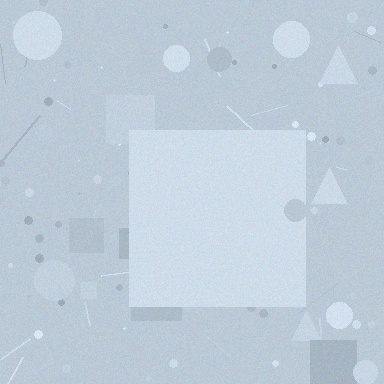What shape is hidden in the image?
A square is hidden in the image.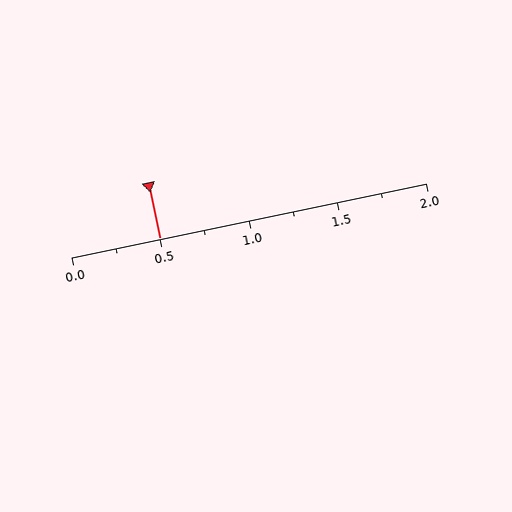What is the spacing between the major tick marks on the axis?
The major ticks are spaced 0.5 apart.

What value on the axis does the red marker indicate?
The marker indicates approximately 0.5.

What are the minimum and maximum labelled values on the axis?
The axis runs from 0.0 to 2.0.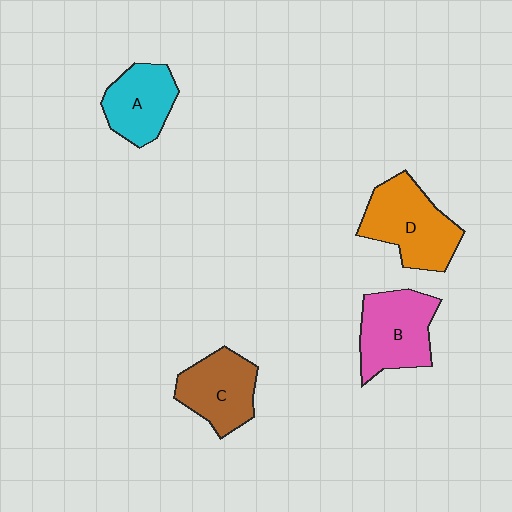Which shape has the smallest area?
Shape A (cyan).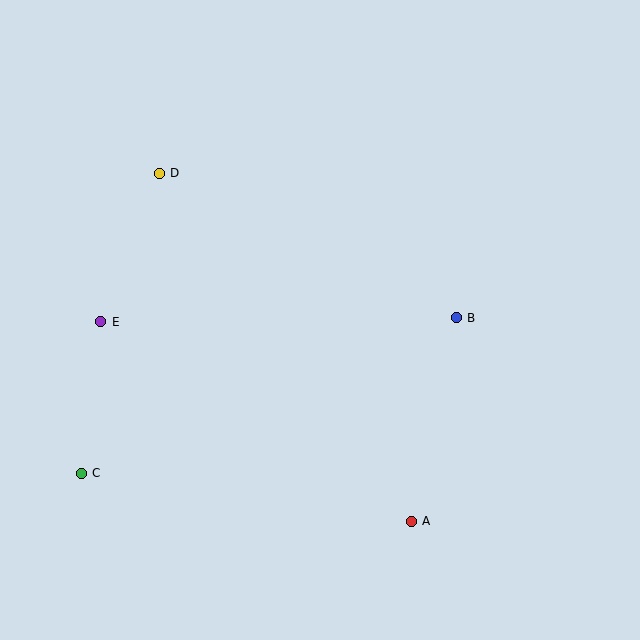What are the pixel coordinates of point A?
Point A is at (411, 521).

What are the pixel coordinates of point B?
Point B is at (456, 318).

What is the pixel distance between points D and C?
The distance between D and C is 310 pixels.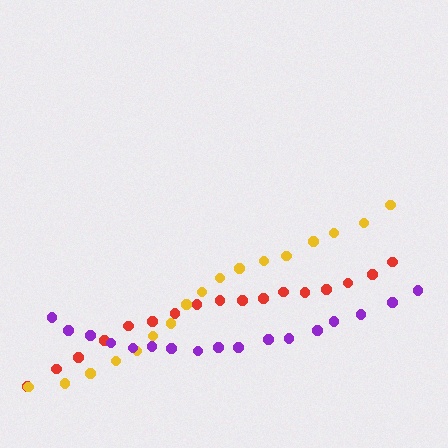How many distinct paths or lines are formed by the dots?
There are 3 distinct paths.